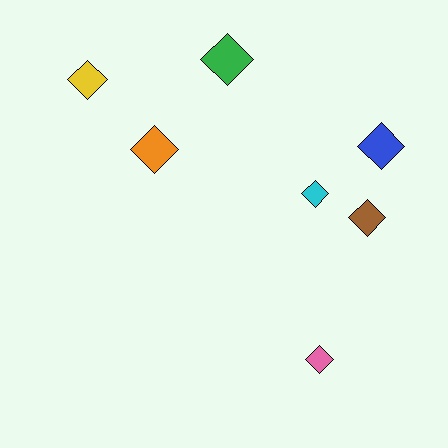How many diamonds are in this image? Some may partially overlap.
There are 7 diamonds.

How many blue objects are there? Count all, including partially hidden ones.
There is 1 blue object.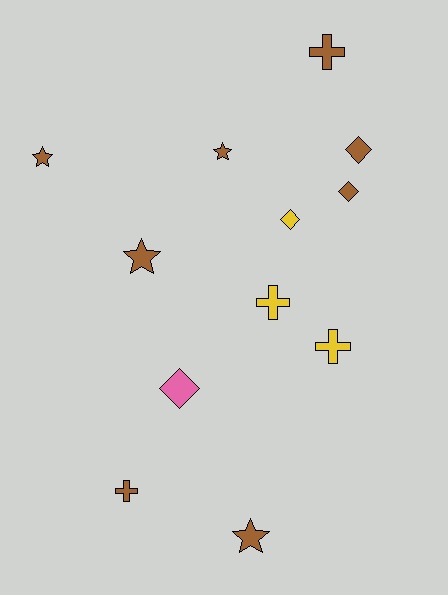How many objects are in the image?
There are 12 objects.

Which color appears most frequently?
Brown, with 8 objects.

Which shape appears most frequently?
Star, with 4 objects.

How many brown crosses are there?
There are 2 brown crosses.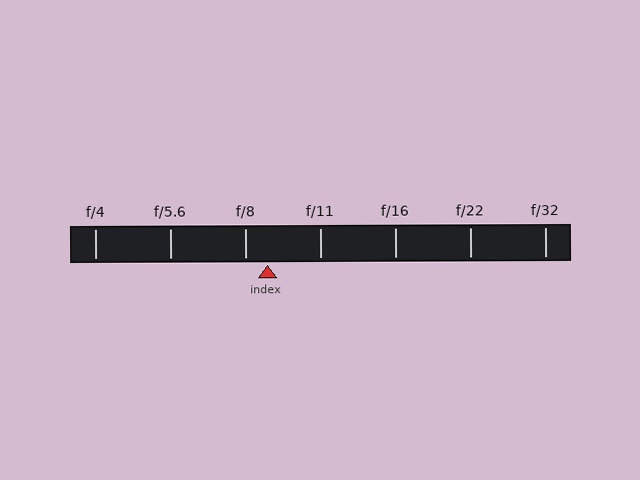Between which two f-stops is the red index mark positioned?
The index mark is between f/8 and f/11.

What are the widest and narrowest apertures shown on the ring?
The widest aperture shown is f/4 and the narrowest is f/32.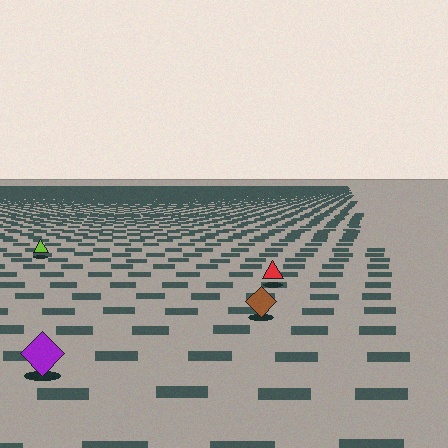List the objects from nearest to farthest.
From nearest to farthest: the purple diamond, the brown diamond, the red triangle, the lime triangle.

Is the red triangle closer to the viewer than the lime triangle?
Yes. The red triangle is closer — you can tell from the texture gradient: the ground texture is coarser near it.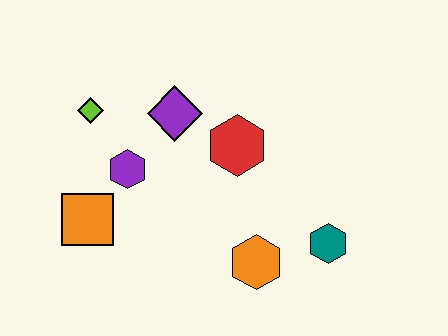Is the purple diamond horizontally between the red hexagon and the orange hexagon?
No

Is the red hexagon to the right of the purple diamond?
Yes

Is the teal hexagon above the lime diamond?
No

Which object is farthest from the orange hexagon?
The lime diamond is farthest from the orange hexagon.